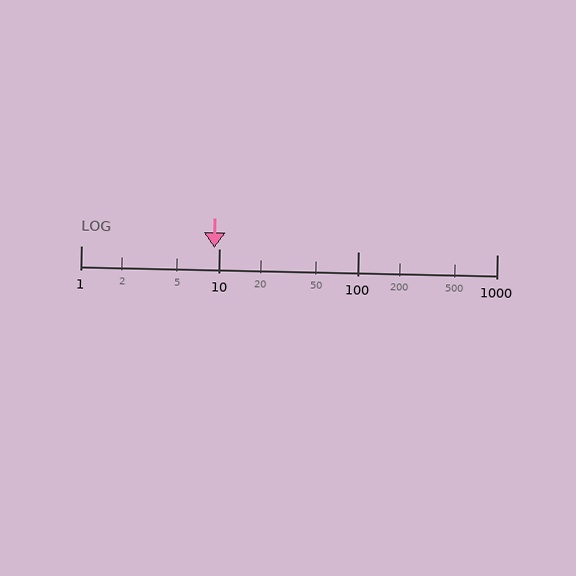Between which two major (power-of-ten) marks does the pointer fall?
The pointer is between 1 and 10.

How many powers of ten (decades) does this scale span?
The scale spans 3 decades, from 1 to 1000.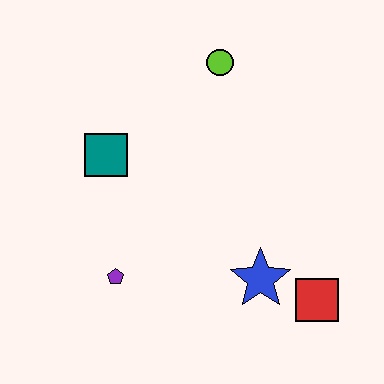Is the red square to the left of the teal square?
No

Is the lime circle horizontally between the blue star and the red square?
No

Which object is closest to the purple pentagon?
The teal square is closest to the purple pentagon.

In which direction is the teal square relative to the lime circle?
The teal square is to the left of the lime circle.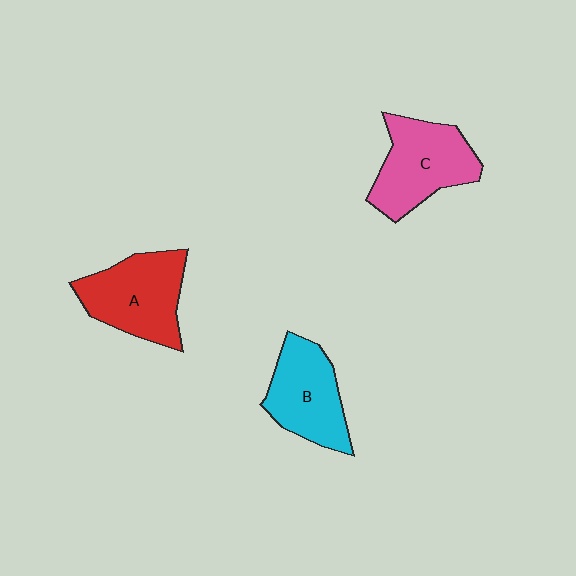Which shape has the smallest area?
Shape B (cyan).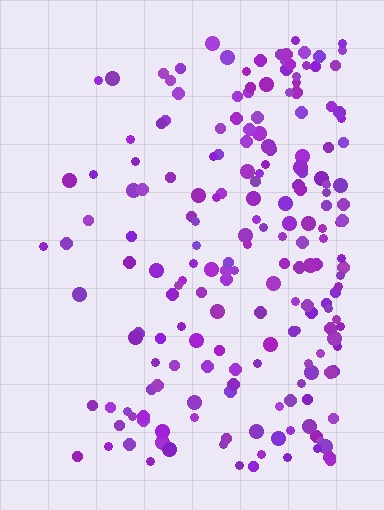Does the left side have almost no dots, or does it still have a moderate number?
Still a moderate number, just noticeably fewer than the right.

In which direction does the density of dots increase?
From left to right, with the right side densest.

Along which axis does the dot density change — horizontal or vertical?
Horizontal.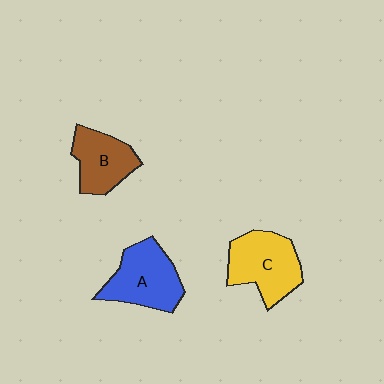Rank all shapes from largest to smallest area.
From largest to smallest: C (yellow), A (blue), B (brown).